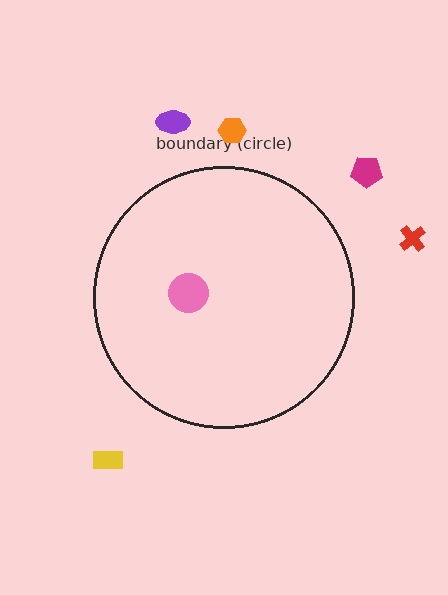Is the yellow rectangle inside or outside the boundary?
Outside.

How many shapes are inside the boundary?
1 inside, 5 outside.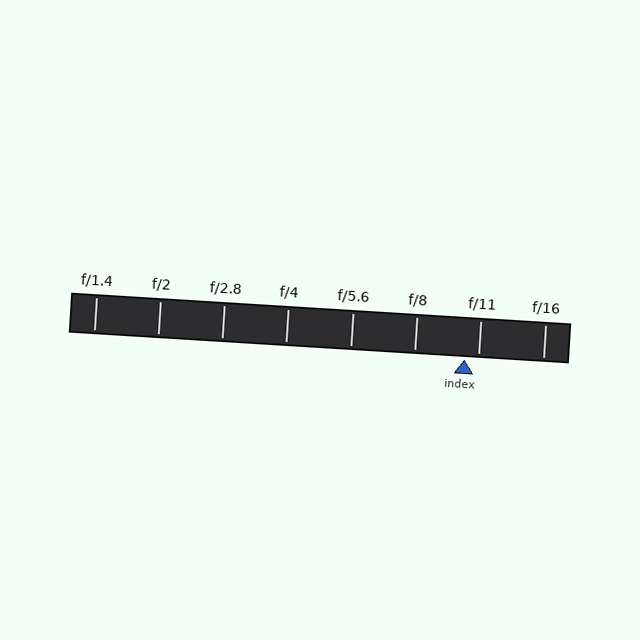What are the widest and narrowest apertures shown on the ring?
The widest aperture shown is f/1.4 and the narrowest is f/16.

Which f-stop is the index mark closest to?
The index mark is closest to f/11.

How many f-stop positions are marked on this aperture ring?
There are 8 f-stop positions marked.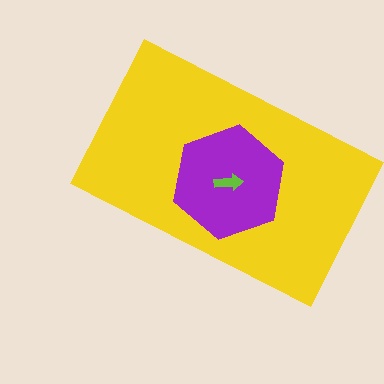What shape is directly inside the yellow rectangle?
The purple hexagon.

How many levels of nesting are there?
3.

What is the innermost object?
The lime arrow.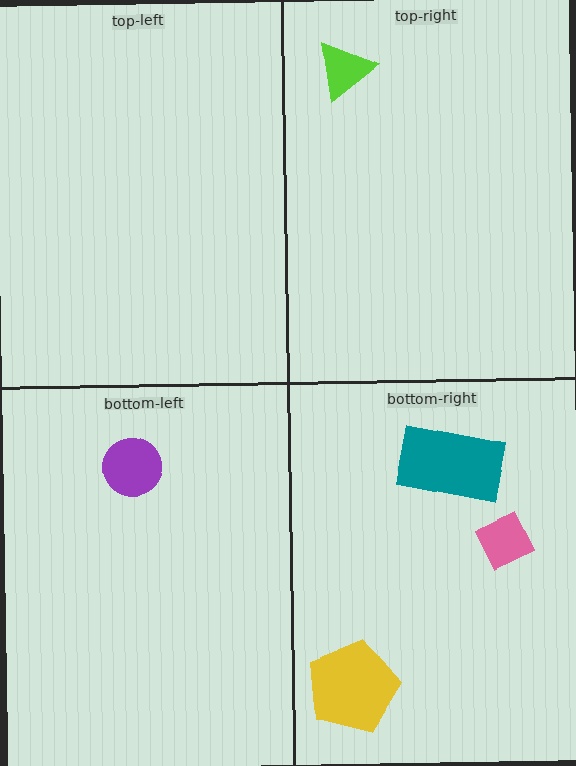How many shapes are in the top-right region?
1.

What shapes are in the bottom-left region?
The purple circle.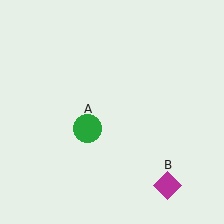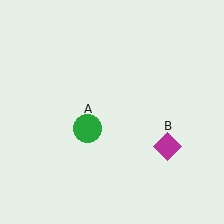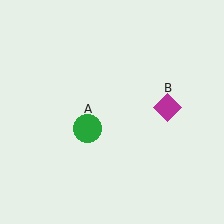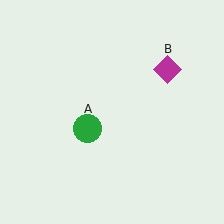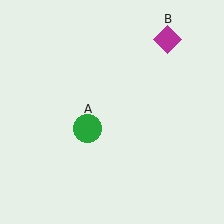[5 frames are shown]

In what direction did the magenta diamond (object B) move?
The magenta diamond (object B) moved up.